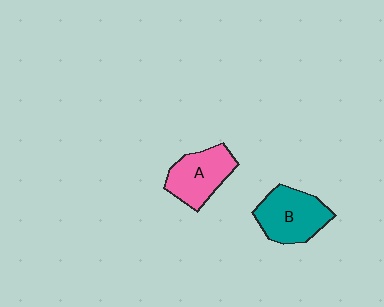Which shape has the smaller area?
Shape A (pink).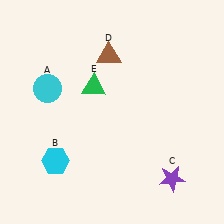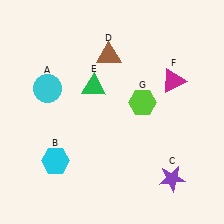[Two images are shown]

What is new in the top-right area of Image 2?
A magenta triangle (F) was added in the top-right area of Image 2.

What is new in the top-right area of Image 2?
A lime hexagon (G) was added in the top-right area of Image 2.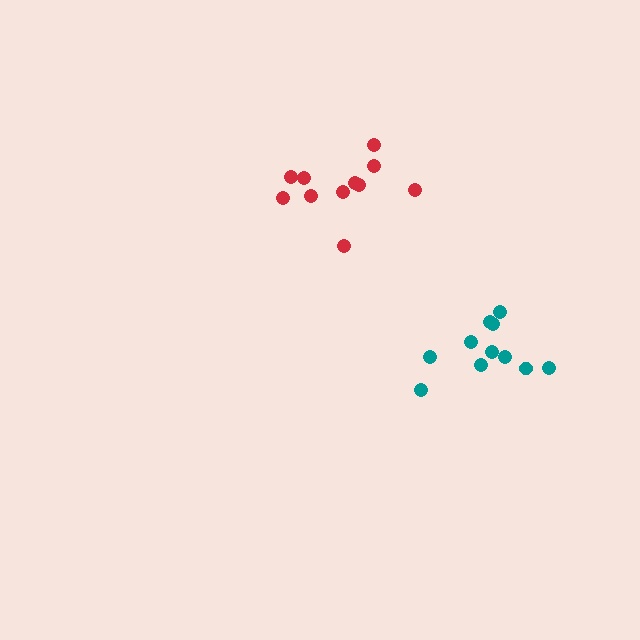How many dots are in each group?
Group 1: 11 dots, Group 2: 11 dots (22 total).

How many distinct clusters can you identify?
There are 2 distinct clusters.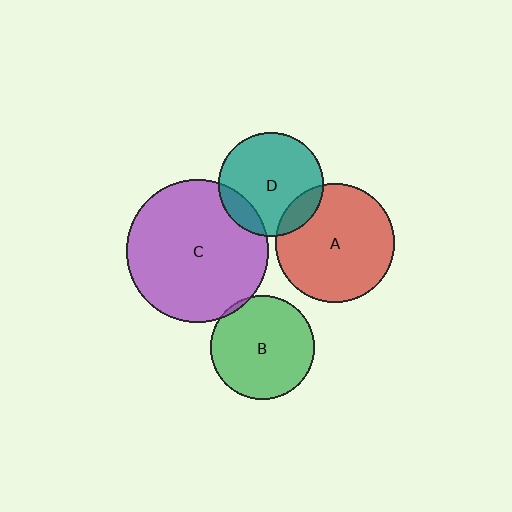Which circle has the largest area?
Circle C (purple).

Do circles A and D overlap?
Yes.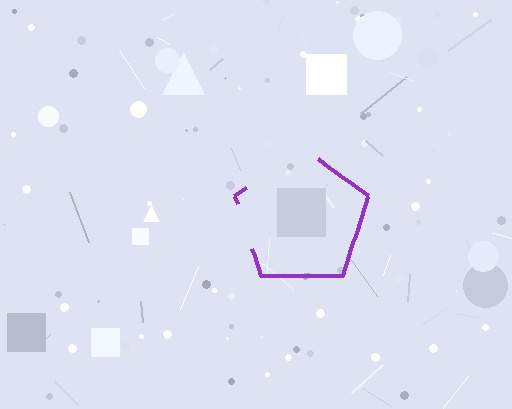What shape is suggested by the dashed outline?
The dashed outline suggests a pentagon.